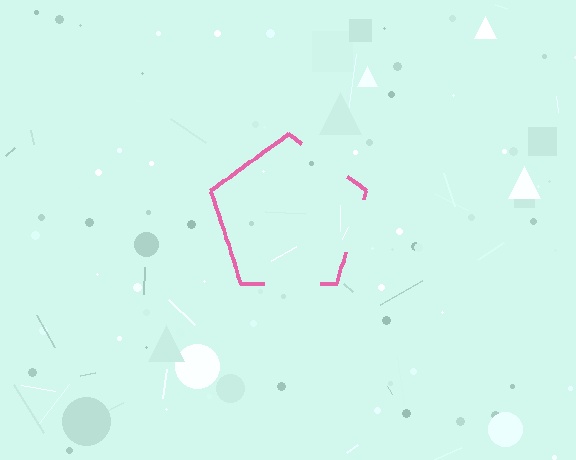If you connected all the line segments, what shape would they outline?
They would outline a pentagon.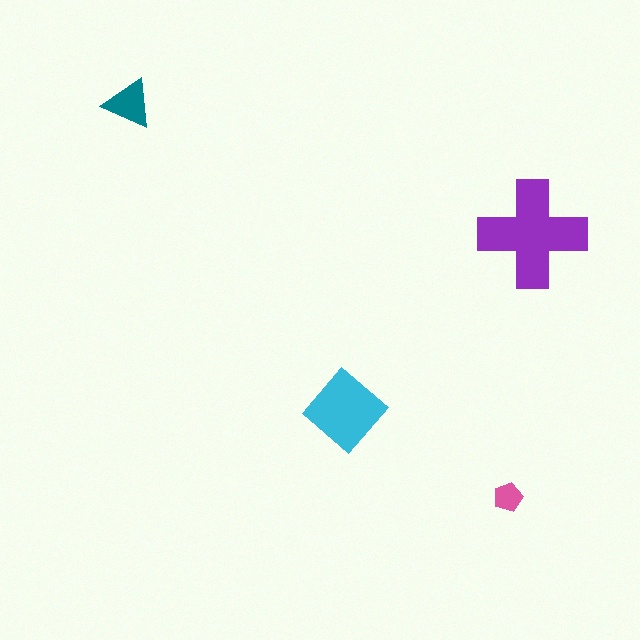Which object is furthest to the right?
The purple cross is rightmost.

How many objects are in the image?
There are 4 objects in the image.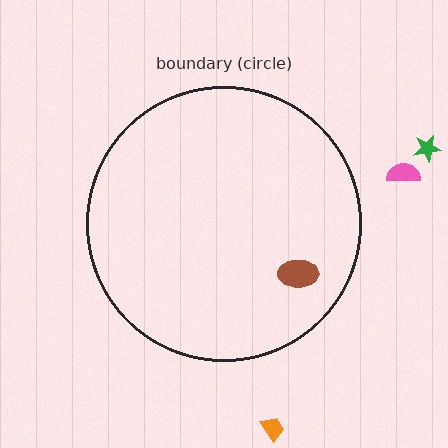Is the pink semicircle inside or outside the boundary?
Outside.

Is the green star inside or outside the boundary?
Outside.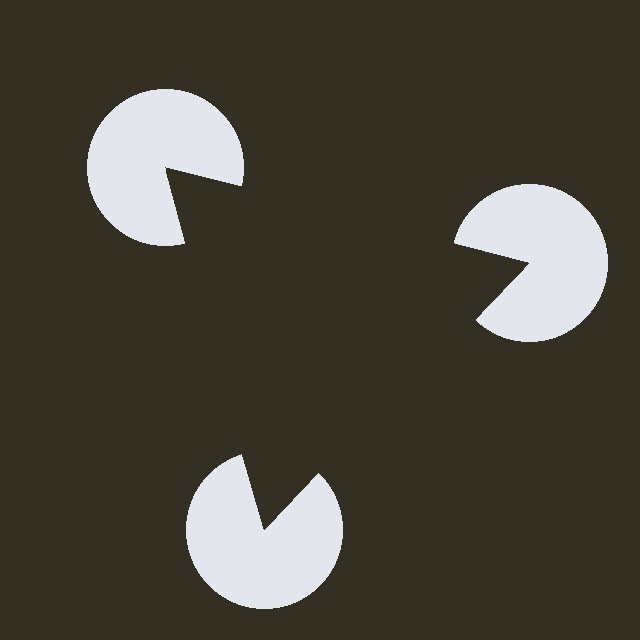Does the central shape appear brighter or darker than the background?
It typically appears slightly darker than the background, even though no actual brightness change is drawn.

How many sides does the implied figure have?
3 sides.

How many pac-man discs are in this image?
There are 3 — one at each vertex of the illusory triangle.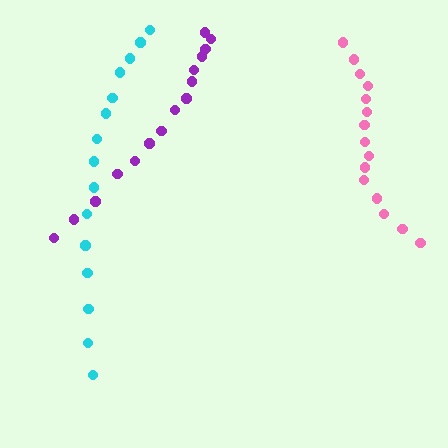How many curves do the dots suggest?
There are 3 distinct paths.